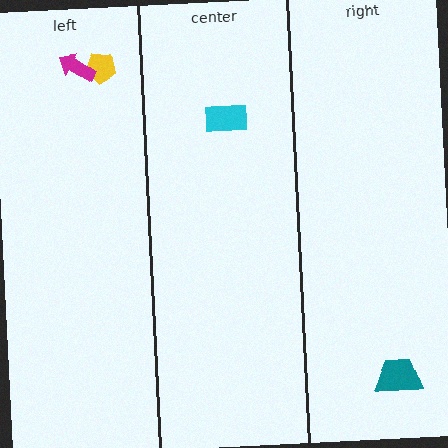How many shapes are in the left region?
2.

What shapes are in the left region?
The yellow pentagon, the magenta arrow.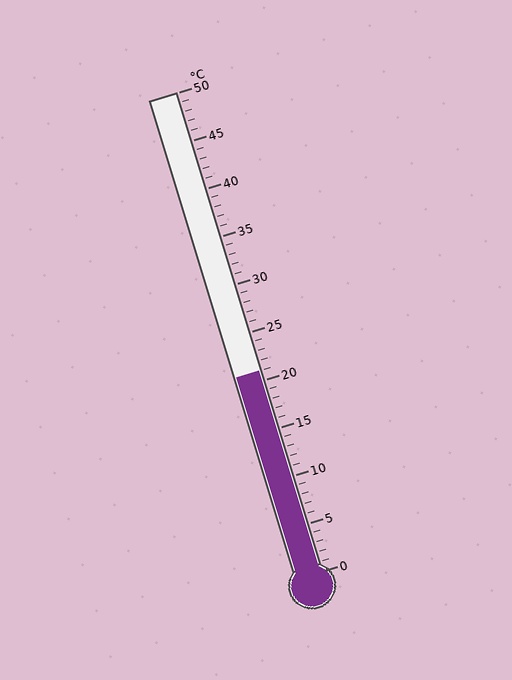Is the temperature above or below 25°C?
The temperature is below 25°C.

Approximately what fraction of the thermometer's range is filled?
The thermometer is filled to approximately 40% of its range.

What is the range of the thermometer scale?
The thermometer scale ranges from 0°C to 50°C.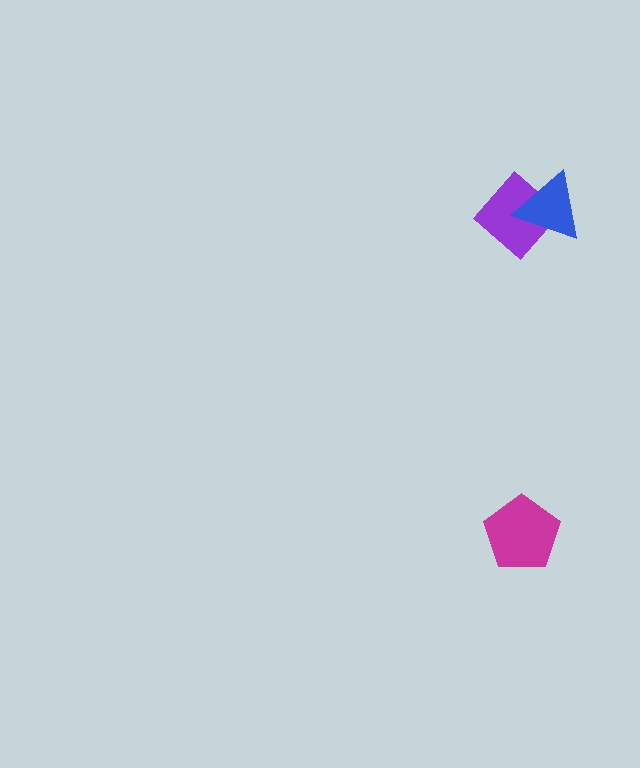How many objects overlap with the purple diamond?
1 object overlaps with the purple diamond.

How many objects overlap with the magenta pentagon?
0 objects overlap with the magenta pentagon.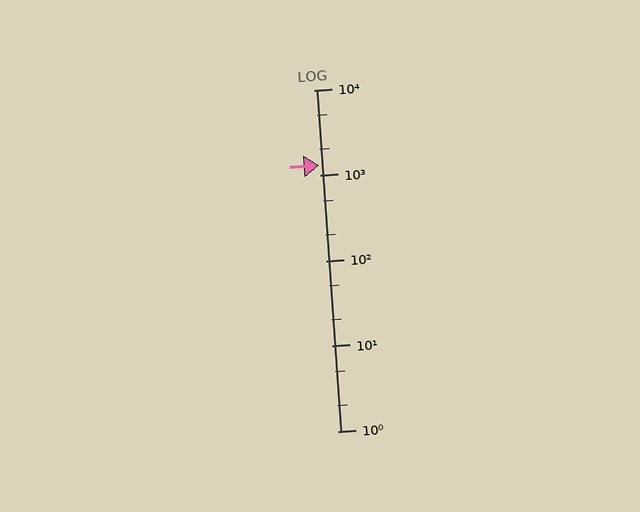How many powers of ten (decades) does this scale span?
The scale spans 4 decades, from 1 to 10000.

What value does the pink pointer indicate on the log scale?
The pointer indicates approximately 1300.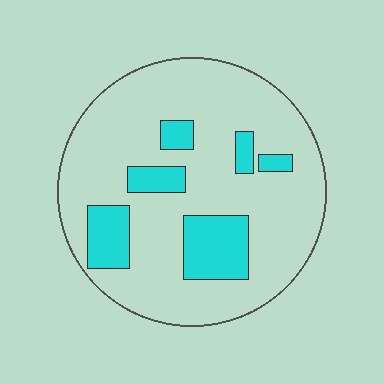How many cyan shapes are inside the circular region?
6.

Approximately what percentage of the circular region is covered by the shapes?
Approximately 20%.